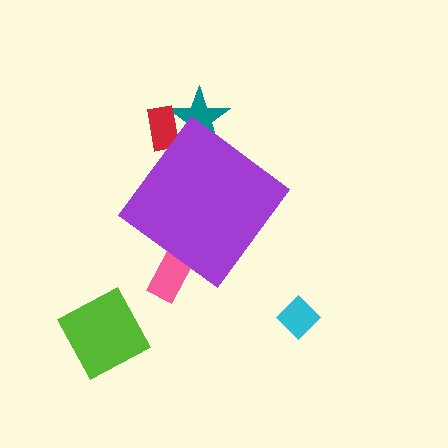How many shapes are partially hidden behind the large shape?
3 shapes are partially hidden.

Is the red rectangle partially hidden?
Yes, the red rectangle is partially hidden behind the purple diamond.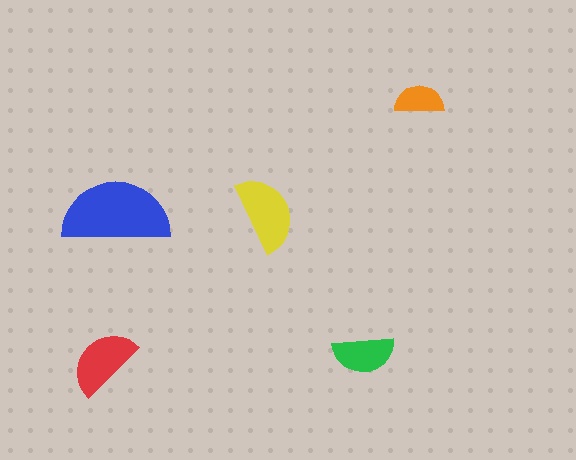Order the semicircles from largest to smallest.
the blue one, the yellow one, the red one, the green one, the orange one.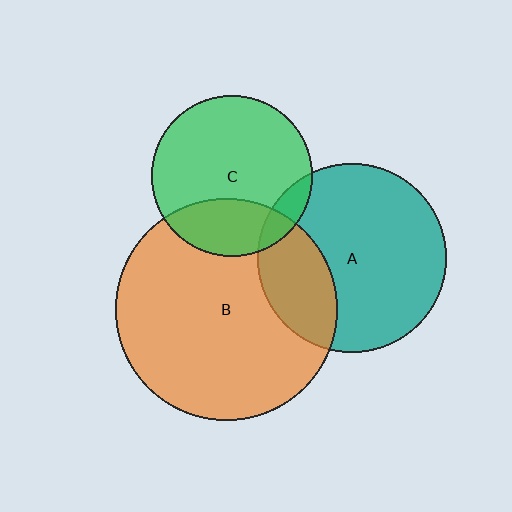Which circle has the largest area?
Circle B (orange).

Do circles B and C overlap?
Yes.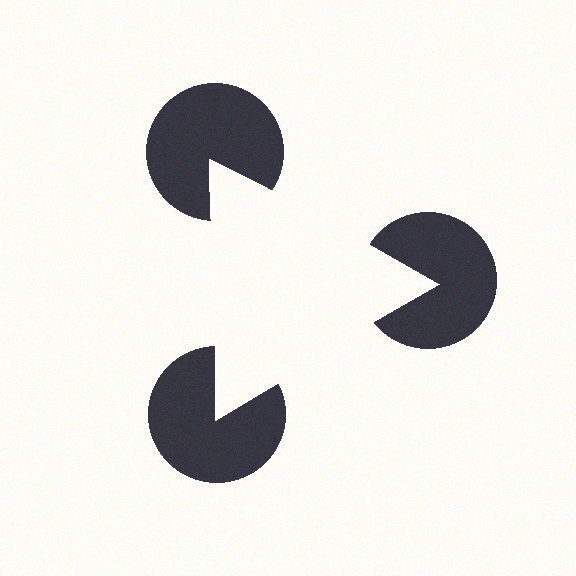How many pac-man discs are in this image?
There are 3 — one at each vertex of the illusory triangle.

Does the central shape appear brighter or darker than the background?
It typically appears slightly brighter than the background, even though no actual brightness change is drawn.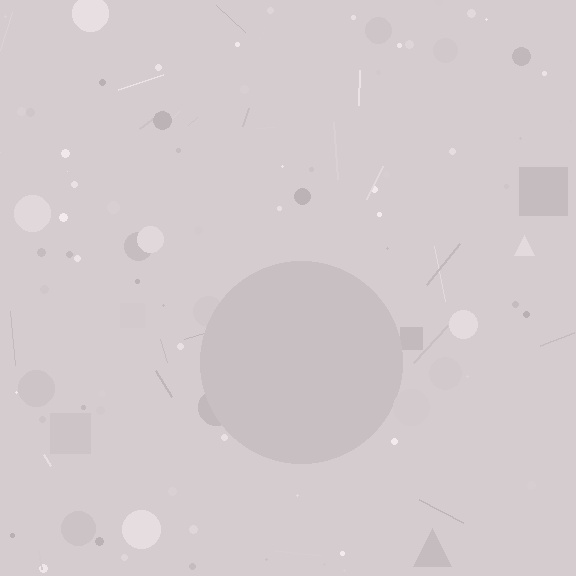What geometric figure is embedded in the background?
A circle is embedded in the background.